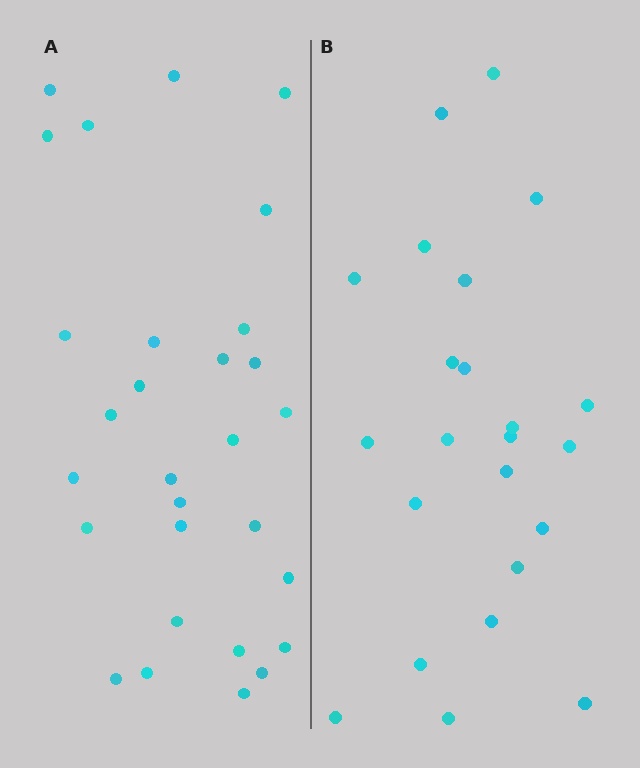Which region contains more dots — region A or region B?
Region A (the left region) has more dots.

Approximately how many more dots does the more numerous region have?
Region A has about 6 more dots than region B.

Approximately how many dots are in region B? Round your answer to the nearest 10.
About 20 dots. (The exact count is 23, which rounds to 20.)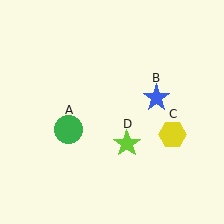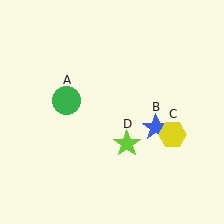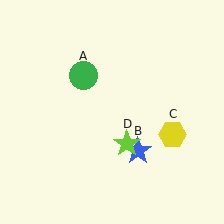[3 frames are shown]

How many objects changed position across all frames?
2 objects changed position: green circle (object A), blue star (object B).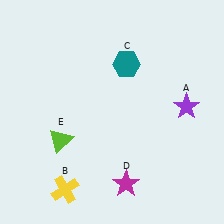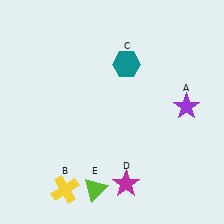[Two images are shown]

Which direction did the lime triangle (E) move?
The lime triangle (E) moved down.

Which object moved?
The lime triangle (E) moved down.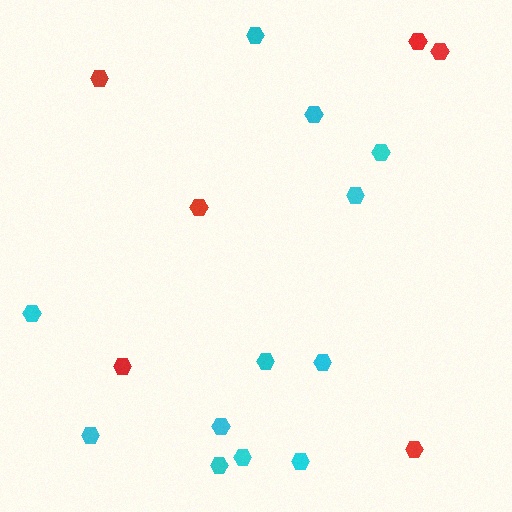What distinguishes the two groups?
There are 2 groups: one group of cyan hexagons (12) and one group of red hexagons (6).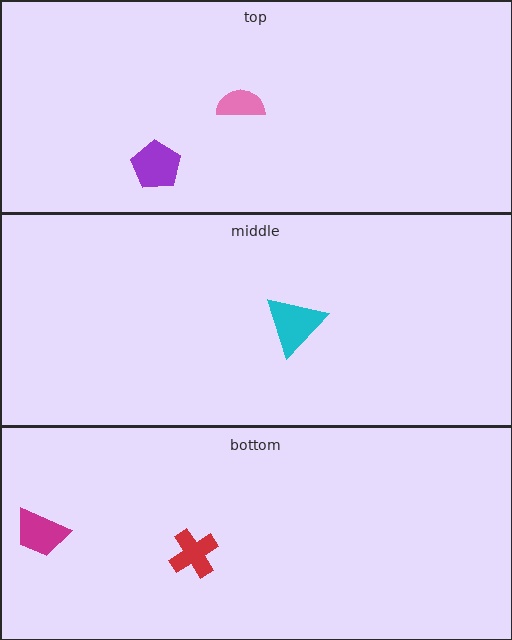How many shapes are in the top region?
2.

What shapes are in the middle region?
The cyan triangle.